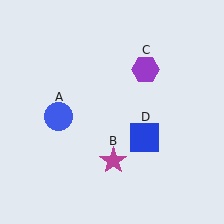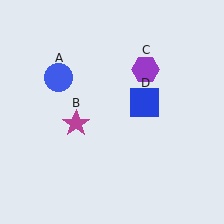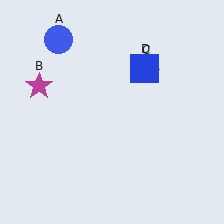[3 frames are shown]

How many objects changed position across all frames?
3 objects changed position: blue circle (object A), magenta star (object B), blue square (object D).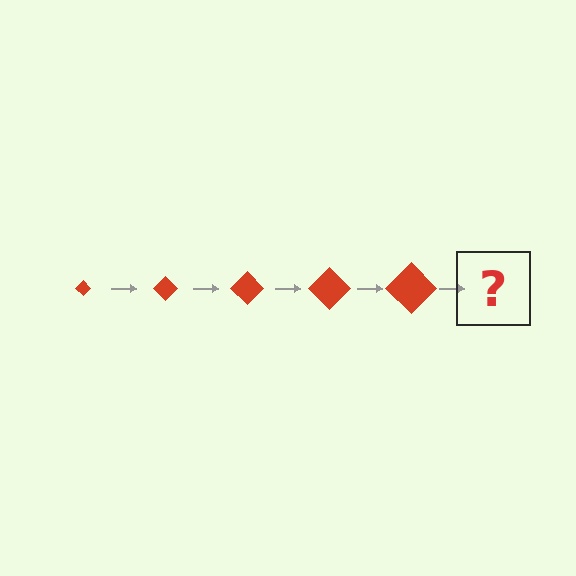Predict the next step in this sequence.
The next step is a red diamond, larger than the previous one.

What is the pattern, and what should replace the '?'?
The pattern is that the diamond gets progressively larger each step. The '?' should be a red diamond, larger than the previous one.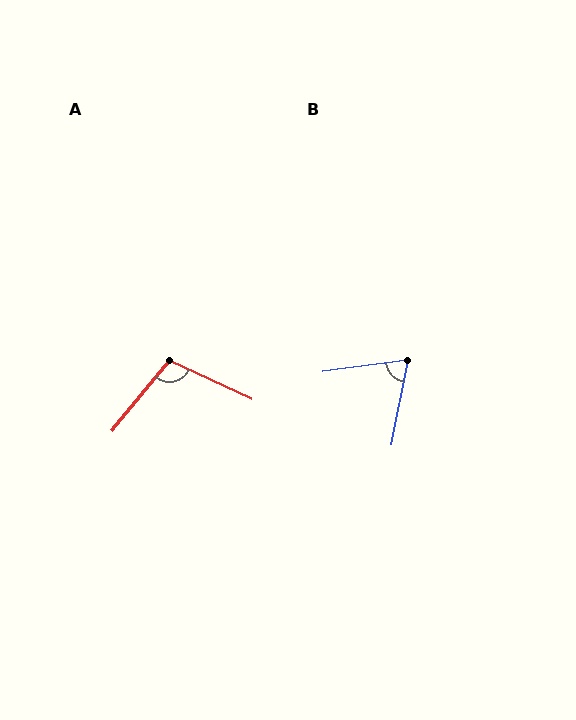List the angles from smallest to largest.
B (71°), A (104°).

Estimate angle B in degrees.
Approximately 71 degrees.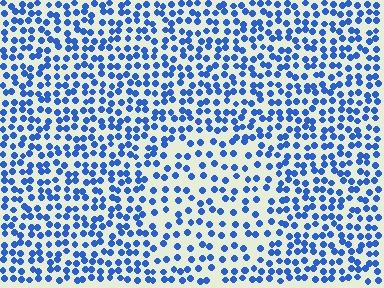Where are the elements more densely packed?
The elements are more densely packed outside the circle boundary.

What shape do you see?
I see a circle.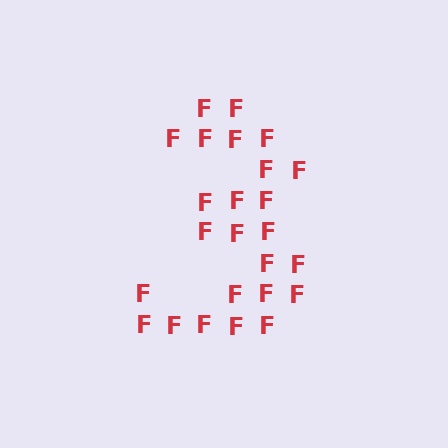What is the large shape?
The large shape is the digit 3.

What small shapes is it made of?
It is made of small letter F's.